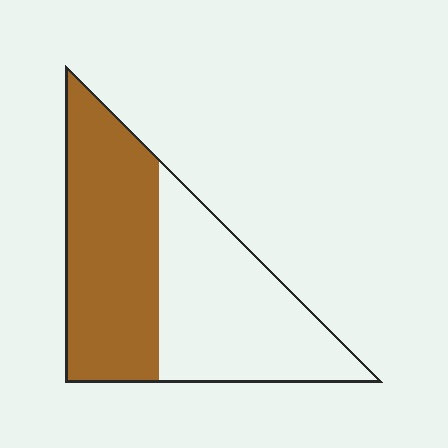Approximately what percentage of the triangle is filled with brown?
Approximately 50%.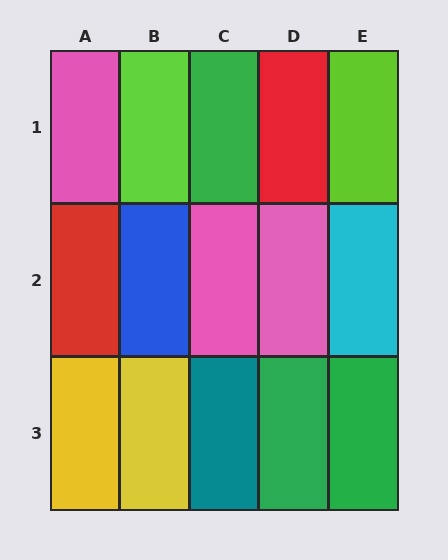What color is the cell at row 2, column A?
Red.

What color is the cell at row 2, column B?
Blue.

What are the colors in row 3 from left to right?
Yellow, yellow, teal, green, green.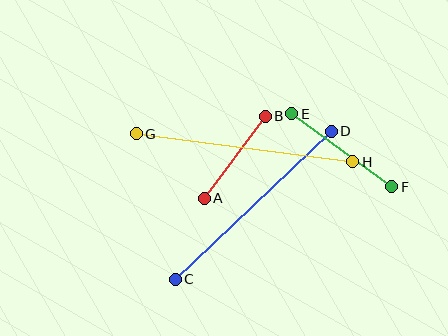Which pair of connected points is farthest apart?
Points G and H are farthest apart.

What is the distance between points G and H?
The distance is approximately 219 pixels.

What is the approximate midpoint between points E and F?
The midpoint is at approximately (342, 150) pixels.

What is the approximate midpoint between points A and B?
The midpoint is at approximately (235, 157) pixels.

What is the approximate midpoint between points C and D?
The midpoint is at approximately (253, 205) pixels.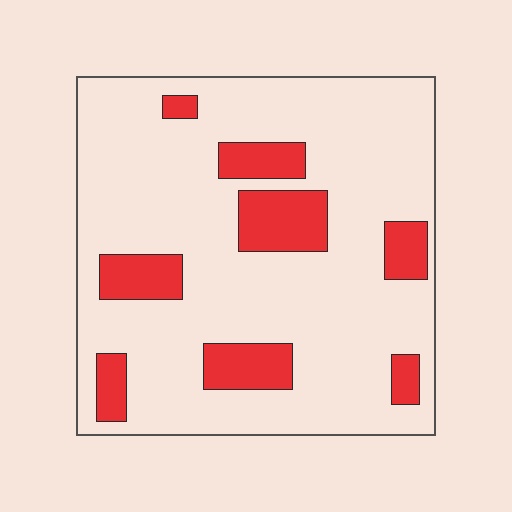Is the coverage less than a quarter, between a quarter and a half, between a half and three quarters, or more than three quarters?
Less than a quarter.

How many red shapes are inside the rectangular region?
8.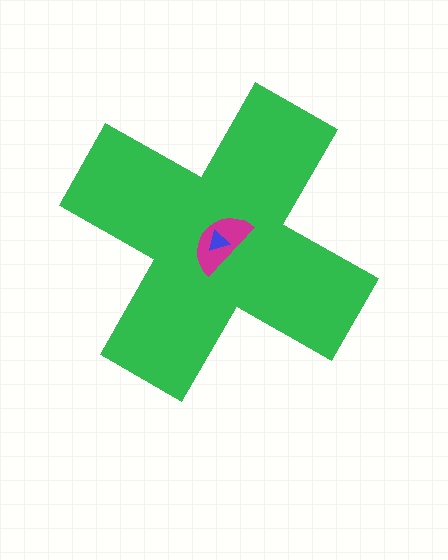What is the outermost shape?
The green cross.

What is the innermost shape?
The blue triangle.